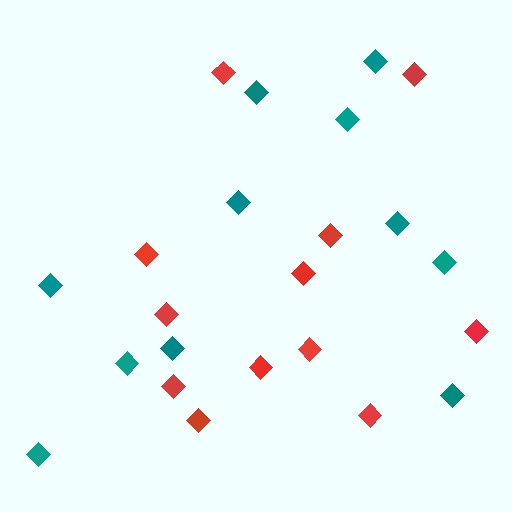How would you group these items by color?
There are 2 groups: one group of teal diamonds (11) and one group of red diamonds (12).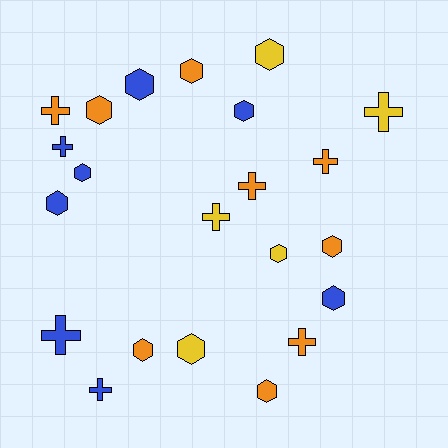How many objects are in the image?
There are 22 objects.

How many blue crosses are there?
There are 3 blue crosses.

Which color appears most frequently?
Orange, with 9 objects.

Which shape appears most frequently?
Hexagon, with 13 objects.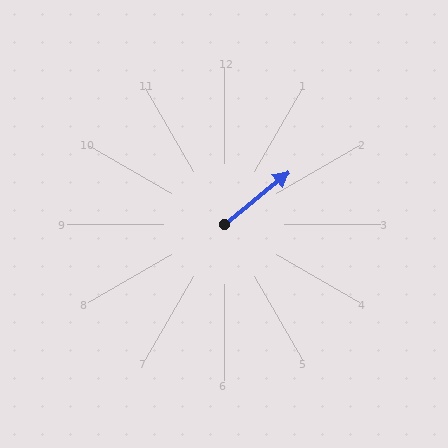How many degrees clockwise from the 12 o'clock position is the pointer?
Approximately 51 degrees.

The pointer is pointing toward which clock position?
Roughly 2 o'clock.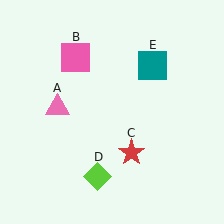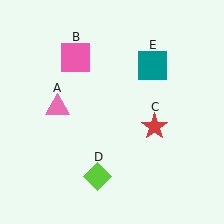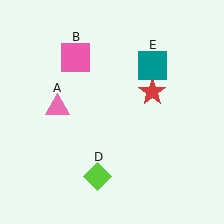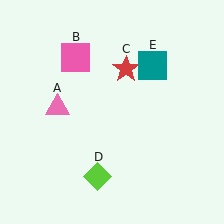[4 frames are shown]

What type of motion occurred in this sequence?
The red star (object C) rotated counterclockwise around the center of the scene.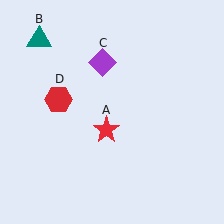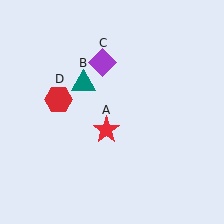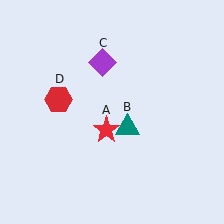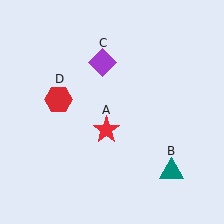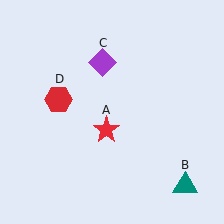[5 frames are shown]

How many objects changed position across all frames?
1 object changed position: teal triangle (object B).